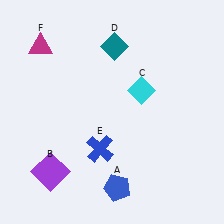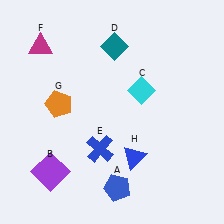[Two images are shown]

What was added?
An orange pentagon (G), a blue triangle (H) were added in Image 2.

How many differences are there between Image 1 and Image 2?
There are 2 differences between the two images.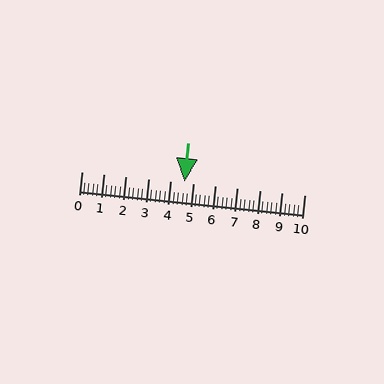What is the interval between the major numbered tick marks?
The major tick marks are spaced 1 units apart.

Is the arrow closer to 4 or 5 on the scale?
The arrow is closer to 5.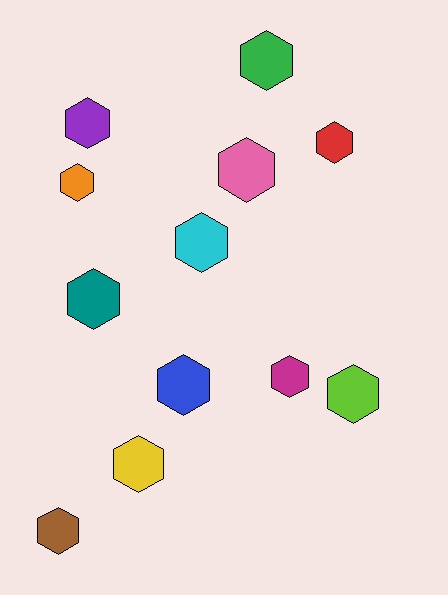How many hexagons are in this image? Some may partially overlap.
There are 12 hexagons.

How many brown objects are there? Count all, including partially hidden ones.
There is 1 brown object.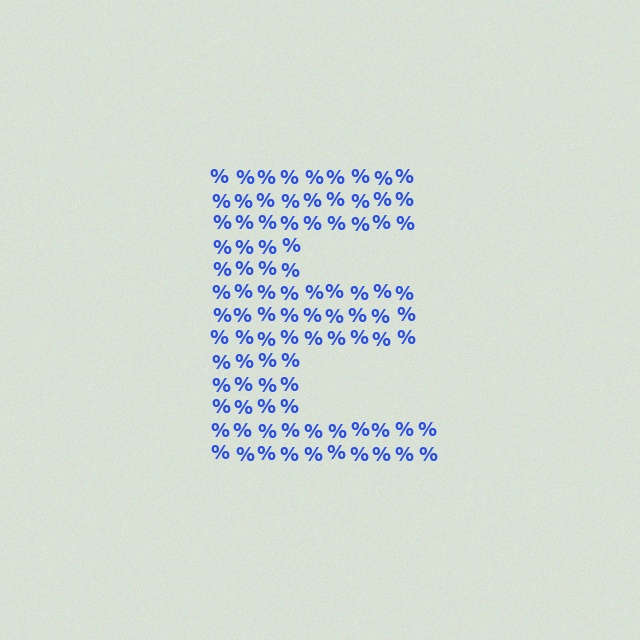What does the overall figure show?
The overall figure shows the letter E.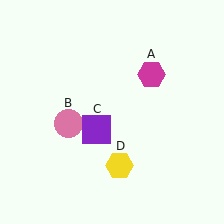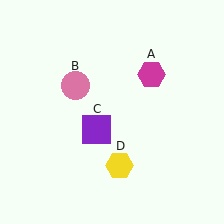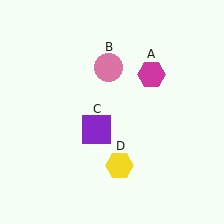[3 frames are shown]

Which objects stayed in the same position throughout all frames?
Magenta hexagon (object A) and purple square (object C) and yellow hexagon (object D) remained stationary.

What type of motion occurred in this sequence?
The pink circle (object B) rotated clockwise around the center of the scene.